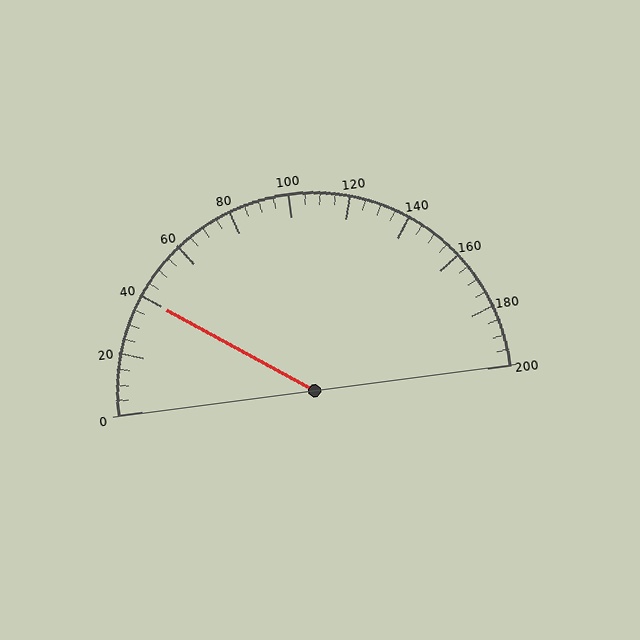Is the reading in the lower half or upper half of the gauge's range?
The reading is in the lower half of the range (0 to 200).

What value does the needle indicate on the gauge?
The needle indicates approximately 40.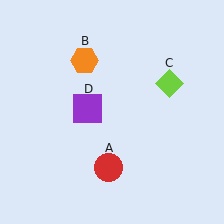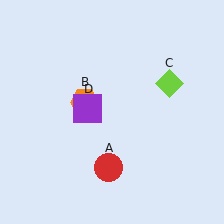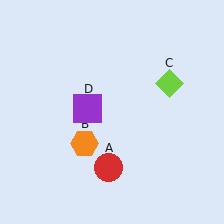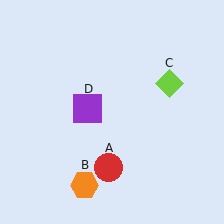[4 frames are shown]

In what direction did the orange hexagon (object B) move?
The orange hexagon (object B) moved down.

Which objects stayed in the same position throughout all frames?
Red circle (object A) and lime diamond (object C) and purple square (object D) remained stationary.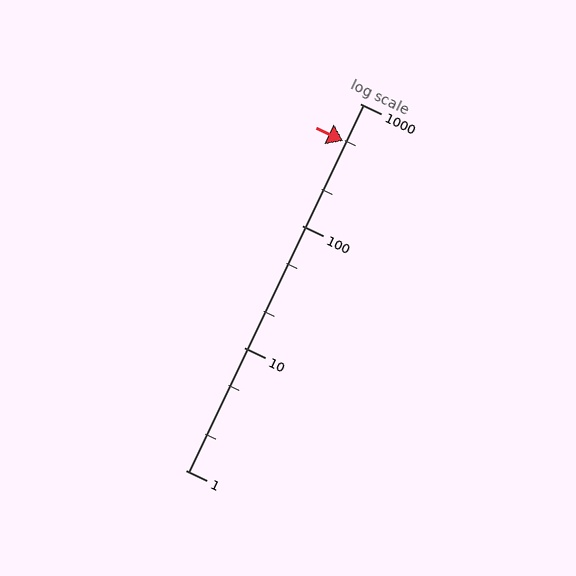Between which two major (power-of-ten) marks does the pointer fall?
The pointer is between 100 and 1000.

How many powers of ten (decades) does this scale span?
The scale spans 3 decades, from 1 to 1000.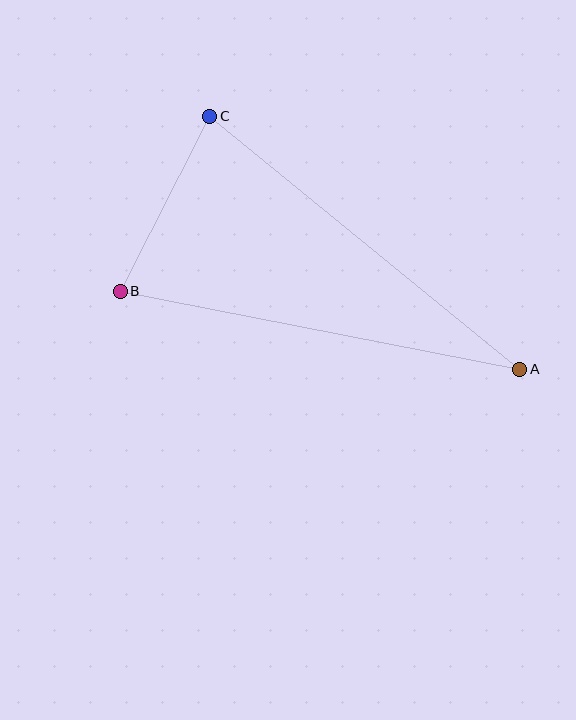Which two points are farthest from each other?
Points A and B are farthest from each other.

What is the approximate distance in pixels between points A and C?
The distance between A and C is approximately 400 pixels.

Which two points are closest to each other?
Points B and C are closest to each other.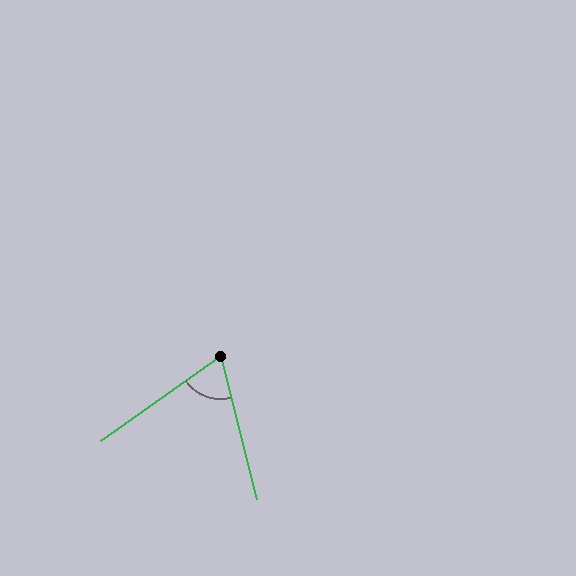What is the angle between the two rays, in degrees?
Approximately 69 degrees.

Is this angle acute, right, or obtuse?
It is acute.